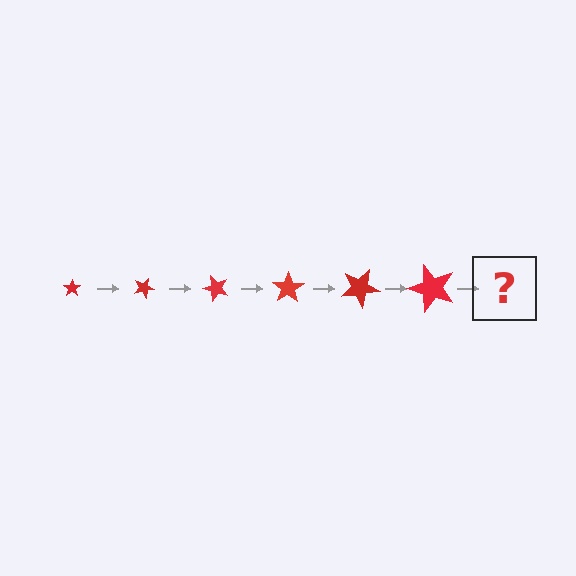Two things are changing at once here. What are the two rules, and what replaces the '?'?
The two rules are that the star grows larger each step and it rotates 25 degrees each step. The '?' should be a star, larger than the previous one and rotated 150 degrees from the start.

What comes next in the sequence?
The next element should be a star, larger than the previous one and rotated 150 degrees from the start.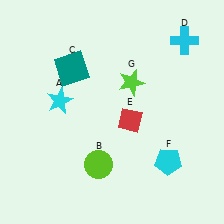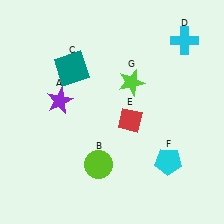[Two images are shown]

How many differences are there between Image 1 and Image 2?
There is 1 difference between the two images.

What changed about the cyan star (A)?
In Image 1, A is cyan. In Image 2, it changed to purple.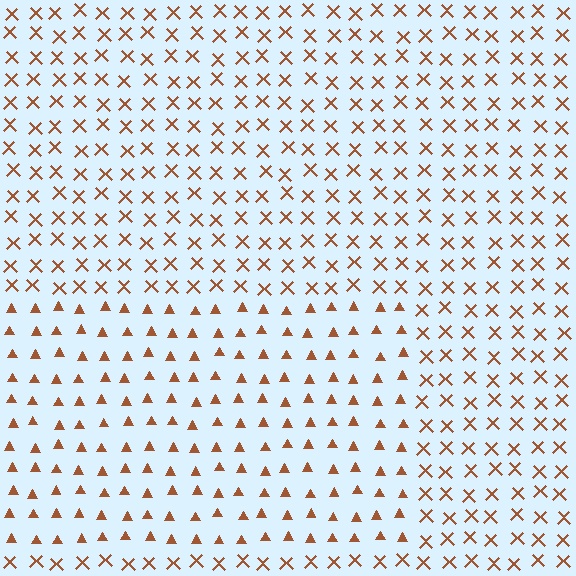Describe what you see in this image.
The image is filled with small brown elements arranged in a uniform grid. A rectangle-shaped region contains triangles, while the surrounding area contains X marks. The boundary is defined purely by the change in element shape.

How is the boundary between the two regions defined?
The boundary is defined by a change in element shape: triangles inside vs. X marks outside. All elements share the same color and spacing.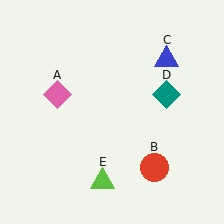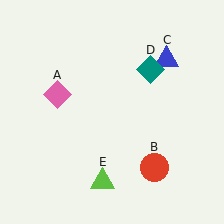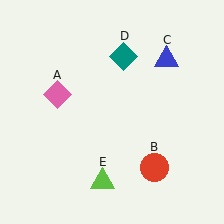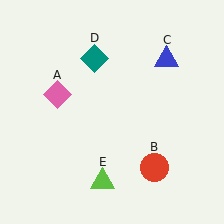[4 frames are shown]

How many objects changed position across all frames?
1 object changed position: teal diamond (object D).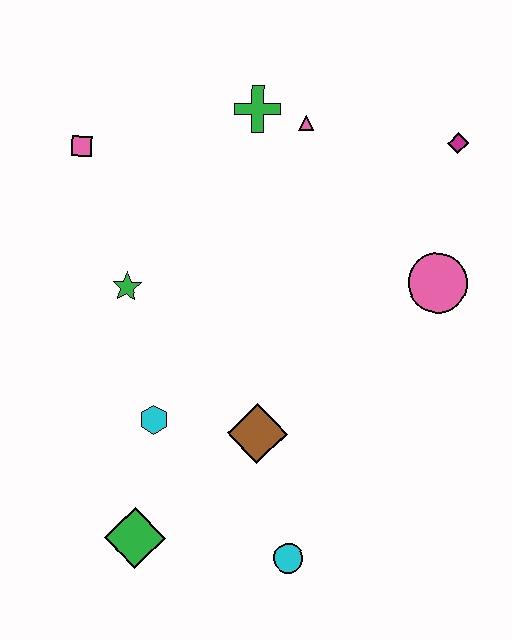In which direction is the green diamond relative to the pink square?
The green diamond is below the pink square.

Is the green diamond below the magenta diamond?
Yes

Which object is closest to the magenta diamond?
The pink circle is closest to the magenta diamond.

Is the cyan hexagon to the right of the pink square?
Yes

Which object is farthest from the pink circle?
The green diamond is farthest from the pink circle.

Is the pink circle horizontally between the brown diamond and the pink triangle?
No